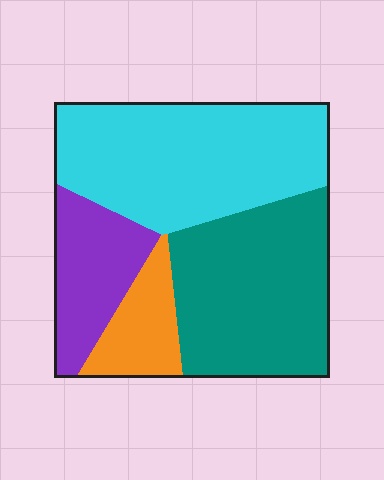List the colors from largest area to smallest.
From largest to smallest: cyan, teal, purple, orange.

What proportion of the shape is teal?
Teal takes up between a third and a half of the shape.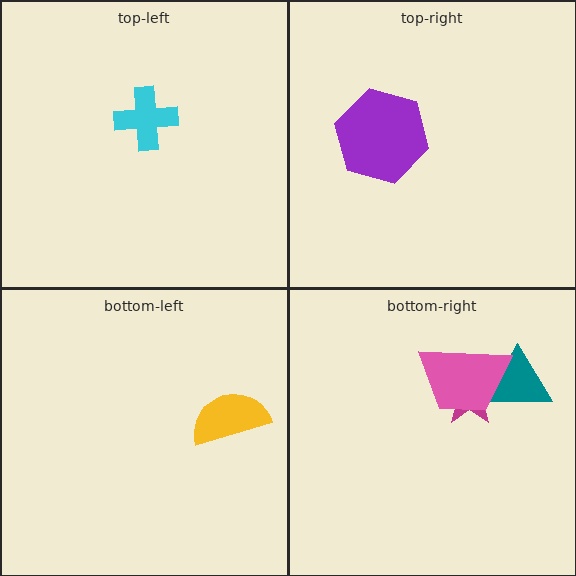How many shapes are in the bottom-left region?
1.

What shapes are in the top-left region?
The cyan cross.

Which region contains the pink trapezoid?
The bottom-right region.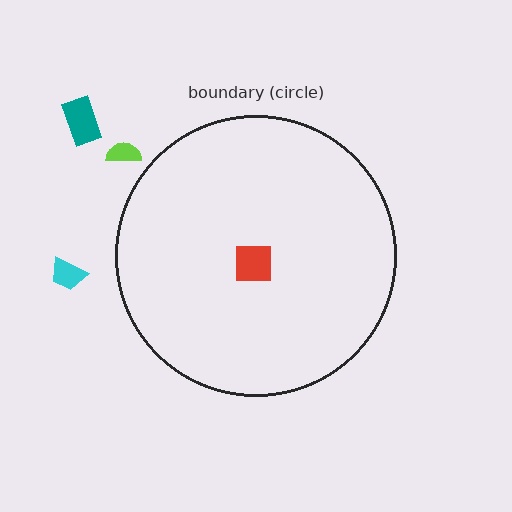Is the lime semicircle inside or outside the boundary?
Outside.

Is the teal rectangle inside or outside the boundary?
Outside.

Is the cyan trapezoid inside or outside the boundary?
Outside.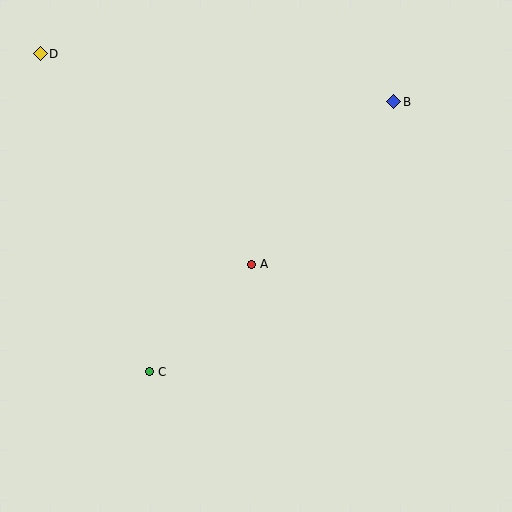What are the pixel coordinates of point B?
Point B is at (394, 102).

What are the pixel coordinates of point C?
Point C is at (149, 372).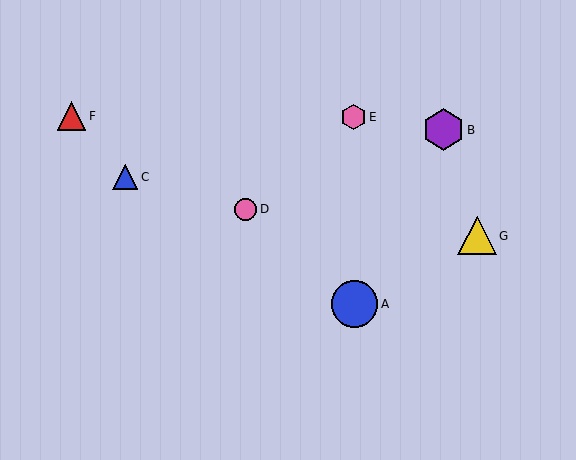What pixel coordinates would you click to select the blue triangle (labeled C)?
Click at (125, 177) to select the blue triangle C.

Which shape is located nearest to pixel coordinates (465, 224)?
The yellow triangle (labeled G) at (477, 236) is nearest to that location.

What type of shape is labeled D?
Shape D is a pink circle.